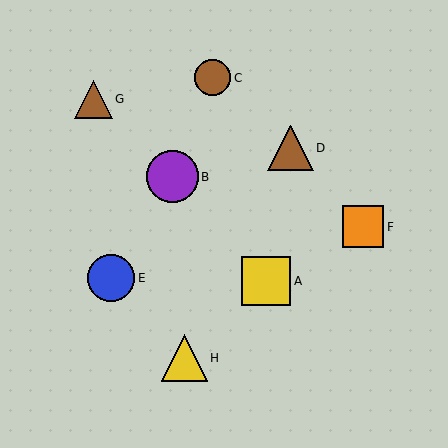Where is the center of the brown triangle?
The center of the brown triangle is at (93, 99).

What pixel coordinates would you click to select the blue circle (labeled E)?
Click at (111, 278) to select the blue circle E.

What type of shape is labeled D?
Shape D is a brown triangle.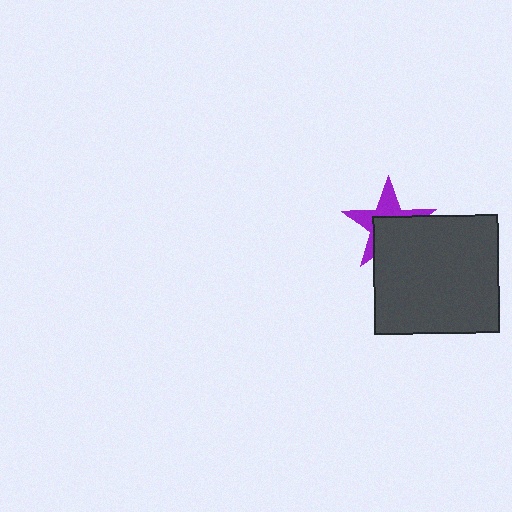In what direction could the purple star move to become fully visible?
The purple star could move toward the upper-left. That would shift it out from behind the dark gray rectangle entirely.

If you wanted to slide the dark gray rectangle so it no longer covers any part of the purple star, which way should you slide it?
Slide it toward the lower-right — that is the most direct way to separate the two shapes.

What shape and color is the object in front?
The object in front is a dark gray rectangle.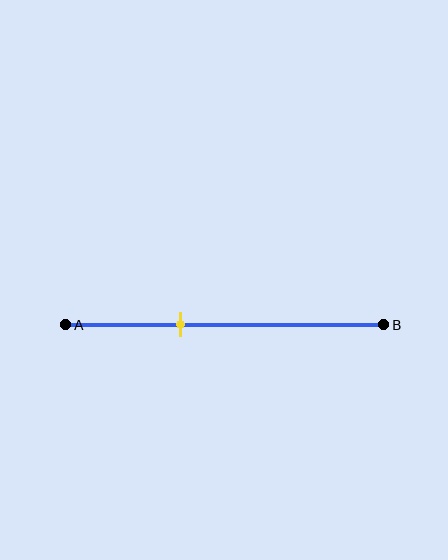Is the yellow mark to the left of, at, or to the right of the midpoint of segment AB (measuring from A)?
The yellow mark is to the left of the midpoint of segment AB.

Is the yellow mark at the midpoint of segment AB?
No, the mark is at about 35% from A, not at the 50% midpoint.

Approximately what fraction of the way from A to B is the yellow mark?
The yellow mark is approximately 35% of the way from A to B.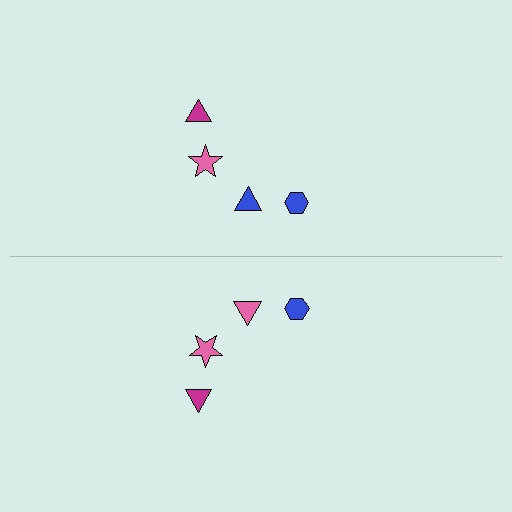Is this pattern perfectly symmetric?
No, the pattern is not perfectly symmetric. The pink triangle on the bottom side breaks the symmetry — its mirror counterpart is blue.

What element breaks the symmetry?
The pink triangle on the bottom side breaks the symmetry — its mirror counterpart is blue.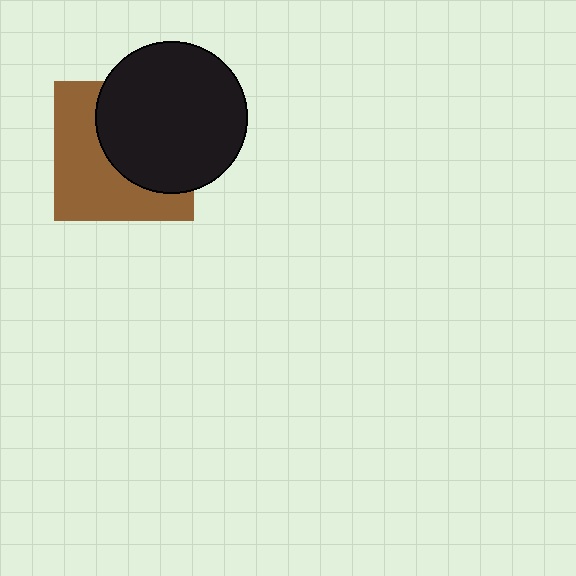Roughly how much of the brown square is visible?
About half of it is visible (roughly 51%).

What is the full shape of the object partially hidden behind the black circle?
The partially hidden object is a brown square.